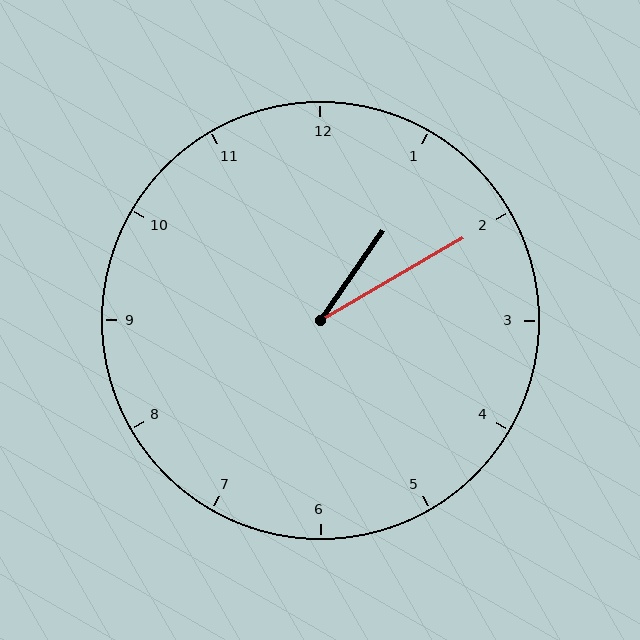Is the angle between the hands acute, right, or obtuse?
It is acute.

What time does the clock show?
1:10.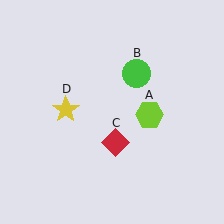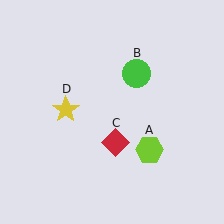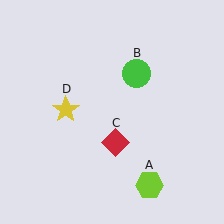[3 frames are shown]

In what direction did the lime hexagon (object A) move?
The lime hexagon (object A) moved down.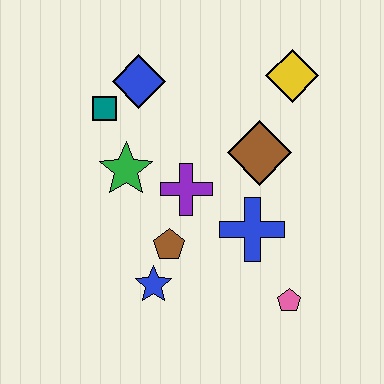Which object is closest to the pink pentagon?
The blue cross is closest to the pink pentagon.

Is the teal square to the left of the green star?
Yes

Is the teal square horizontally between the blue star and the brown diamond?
No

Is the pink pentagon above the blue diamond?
No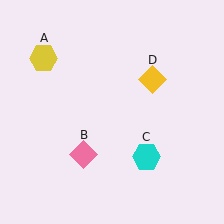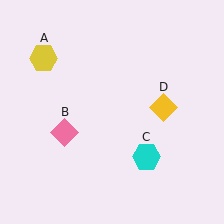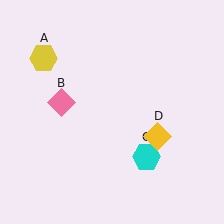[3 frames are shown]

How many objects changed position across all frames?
2 objects changed position: pink diamond (object B), yellow diamond (object D).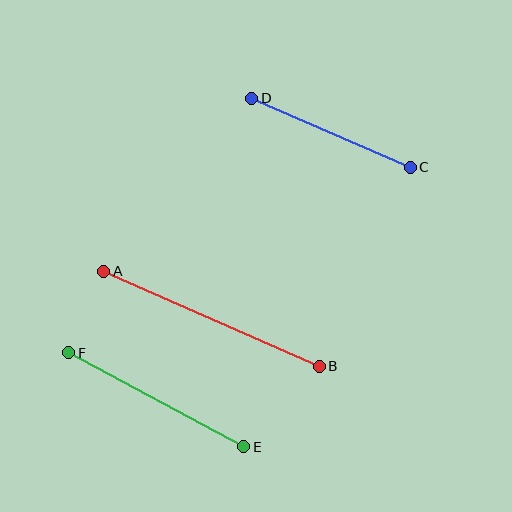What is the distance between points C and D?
The distance is approximately 173 pixels.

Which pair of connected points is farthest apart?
Points A and B are farthest apart.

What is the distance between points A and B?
The distance is approximately 235 pixels.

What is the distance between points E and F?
The distance is approximately 198 pixels.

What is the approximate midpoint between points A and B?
The midpoint is at approximately (211, 319) pixels.